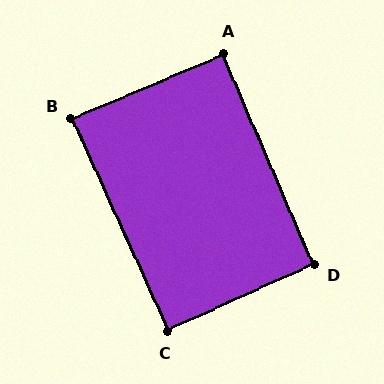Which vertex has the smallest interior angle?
B, at approximately 88 degrees.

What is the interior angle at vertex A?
Approximately 90 degrees (approximately right).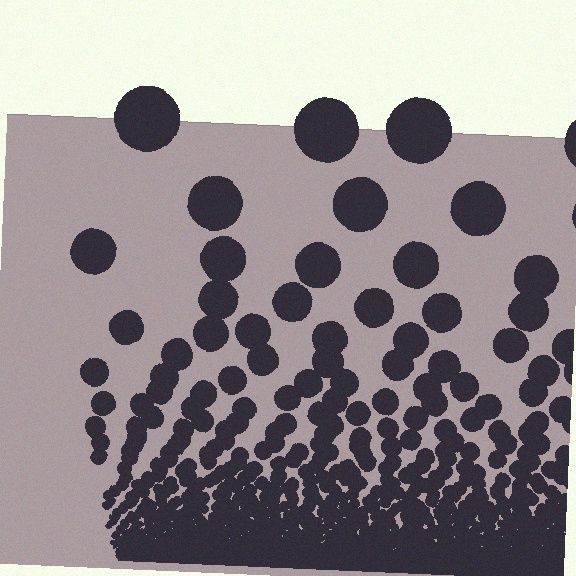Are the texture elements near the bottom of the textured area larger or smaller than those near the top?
Smaller. The gradient is inverted — elements near the bottom are smaller and denser.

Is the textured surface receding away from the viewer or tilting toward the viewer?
The surface appears to tilt toward the viewer. Texture elements get larger and sparser toward the top.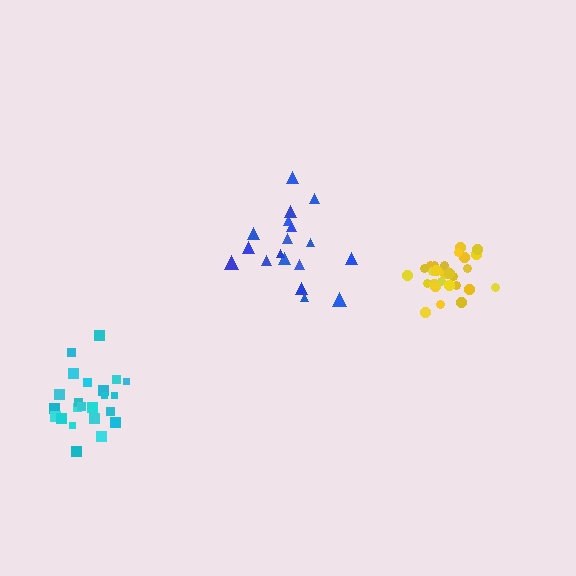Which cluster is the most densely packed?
Yellow.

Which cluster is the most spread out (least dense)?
Blue.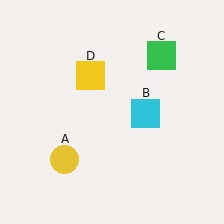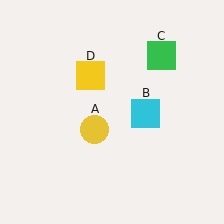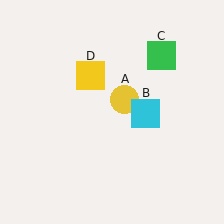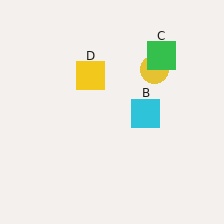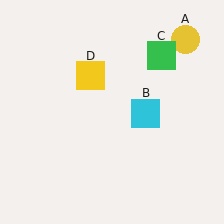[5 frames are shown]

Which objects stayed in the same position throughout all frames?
Cyan square (object B) and green square (object C) and yellow square (object D) remained stationary.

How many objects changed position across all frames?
1 object changed position: yellow circle (object A).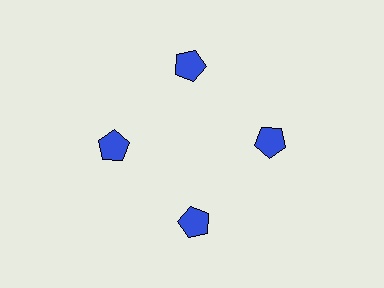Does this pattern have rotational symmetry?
Yes, this pattern has 4-fold rotational symmetry. It looks the same after rotating 90 degrees around the center.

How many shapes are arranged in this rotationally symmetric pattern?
There are 4 shapes, arranged in 4 groups of 1.